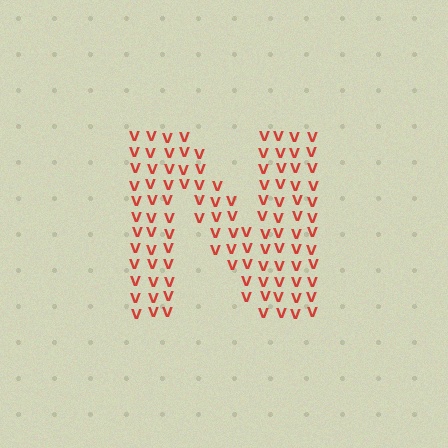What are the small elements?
The small elements are letter V's.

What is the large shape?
The large shape is the letter N.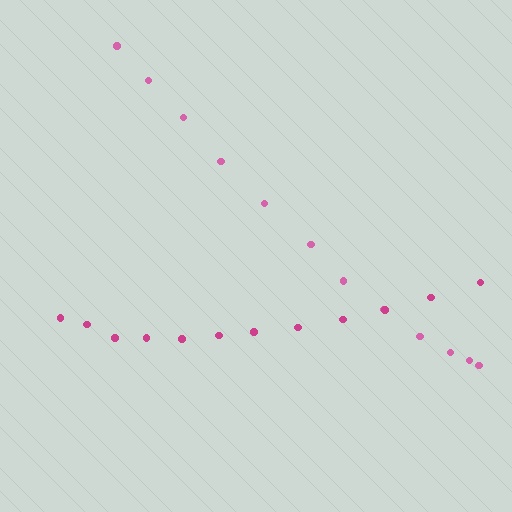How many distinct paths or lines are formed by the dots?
There are 2 distinct paths.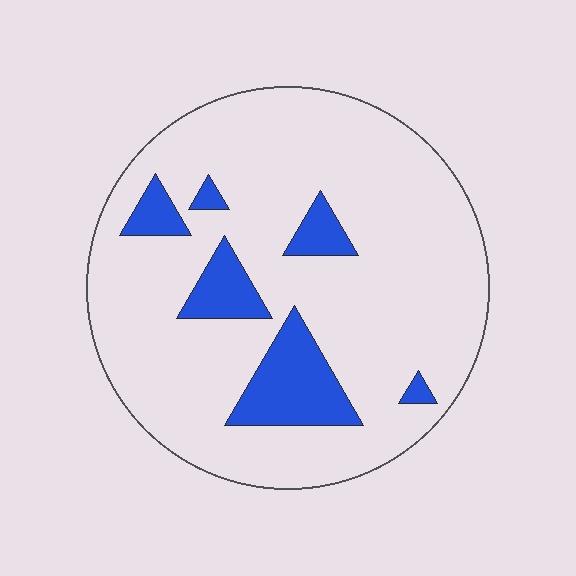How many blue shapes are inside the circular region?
6.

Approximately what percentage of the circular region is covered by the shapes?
Approximately 15%.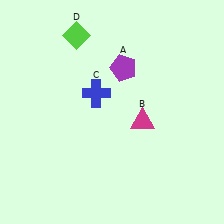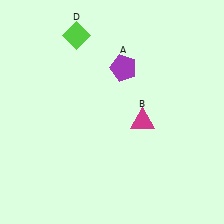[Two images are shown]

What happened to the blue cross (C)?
The blue cross (C) was removed in Image 2. It was in the top-left area of Image 1.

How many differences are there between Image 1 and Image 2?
There is 1 difference between the two images.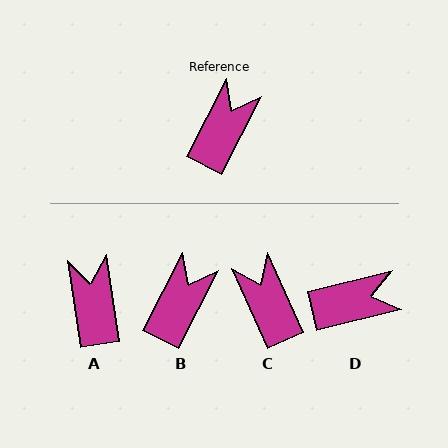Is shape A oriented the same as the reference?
No, it is off by about 35 degrees.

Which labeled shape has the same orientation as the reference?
B.